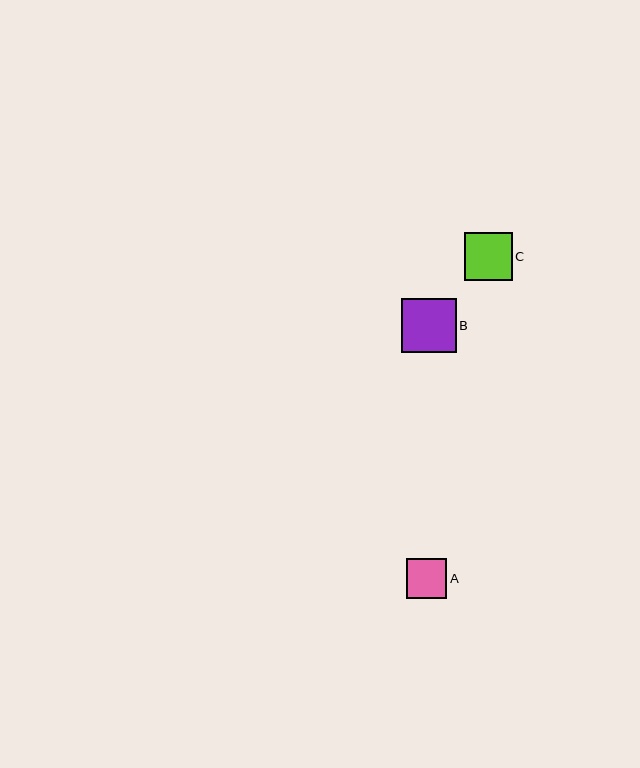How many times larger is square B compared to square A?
Square B is approximately 1.4 times the size of square A.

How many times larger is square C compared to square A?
Square C is approximately 1.2 times the size of square A.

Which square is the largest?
Square B is the largest with a size of approximately 54 pixels.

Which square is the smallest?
Square A is the smallest with a size of approximately 40 pixels.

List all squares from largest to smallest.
From largest to smallest: B, C, A.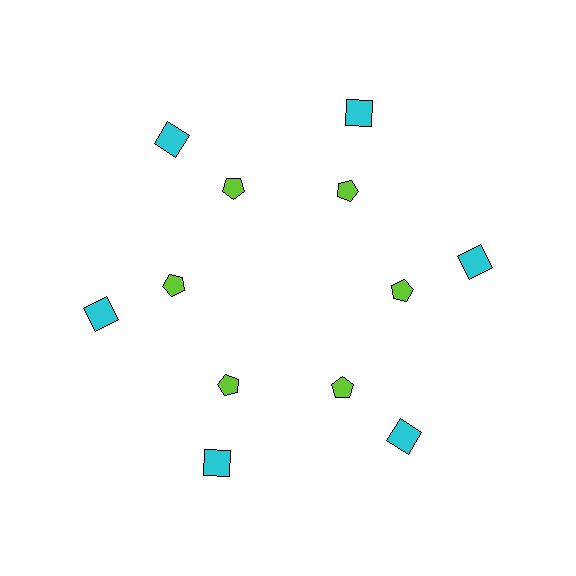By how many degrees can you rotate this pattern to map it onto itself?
The pattern maps onto itself every 60 degrees of rotation.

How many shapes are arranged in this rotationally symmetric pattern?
There are 12 shapes, arranged in 6 groups of 2.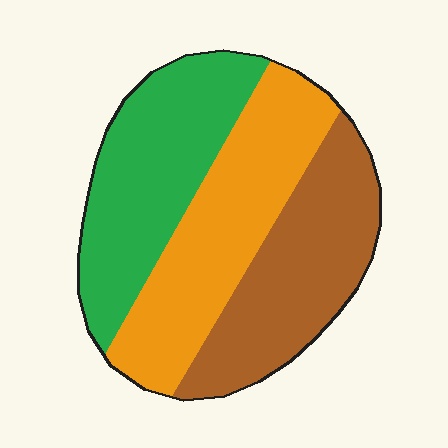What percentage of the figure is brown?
Brown covers roughly 30% of the figure.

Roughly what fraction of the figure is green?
Green covers about 35% of the figure.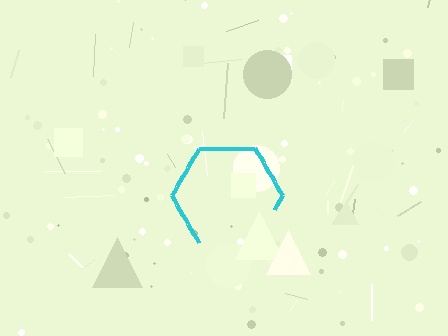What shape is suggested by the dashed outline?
The dashed outline suggests a hexagon.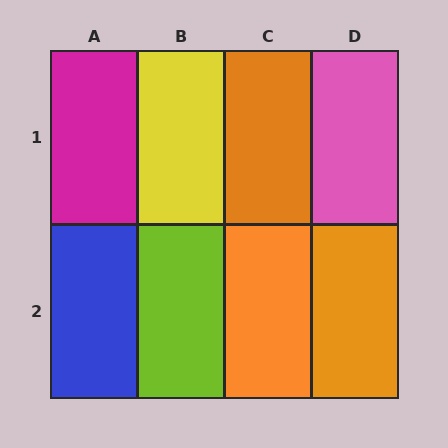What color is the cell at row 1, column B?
Yellow.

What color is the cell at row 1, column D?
Pink.